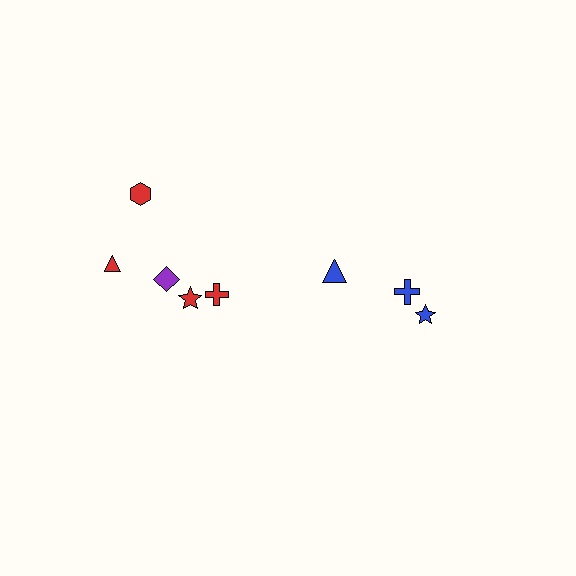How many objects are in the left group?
There are 5 objects.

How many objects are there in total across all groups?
There are 8 objects.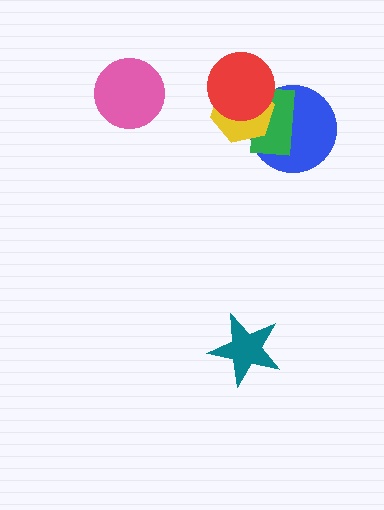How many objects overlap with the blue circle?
3 objects overlap with the blue circle.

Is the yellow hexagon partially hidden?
Yes, it is partially covered by another shape.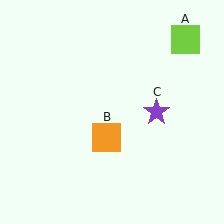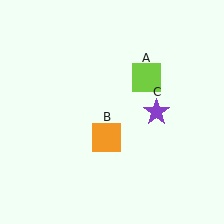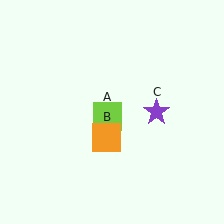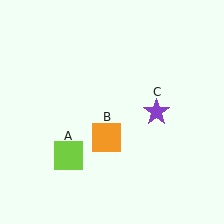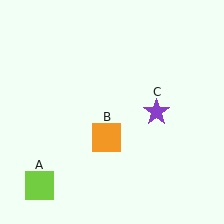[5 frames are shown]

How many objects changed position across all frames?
1 object changed position: lime square (object A).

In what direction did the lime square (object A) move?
The lime square (object A) moved down and to the left.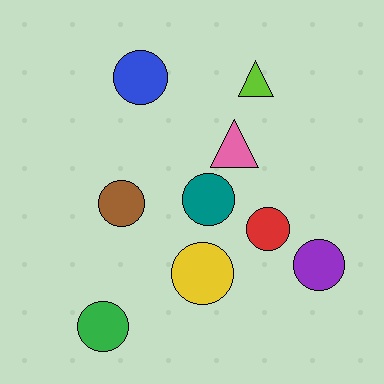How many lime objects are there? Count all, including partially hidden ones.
There is 1 lime object.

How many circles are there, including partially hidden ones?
There are 7 circles.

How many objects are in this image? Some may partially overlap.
There are 9 objects.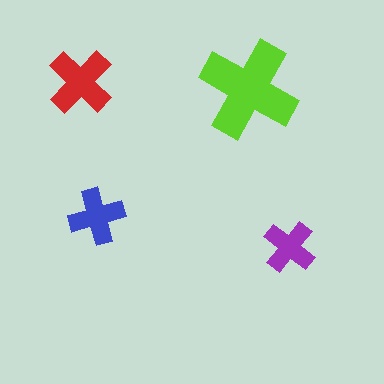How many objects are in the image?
There are 4 objects in the image.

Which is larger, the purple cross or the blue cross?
The blue one.